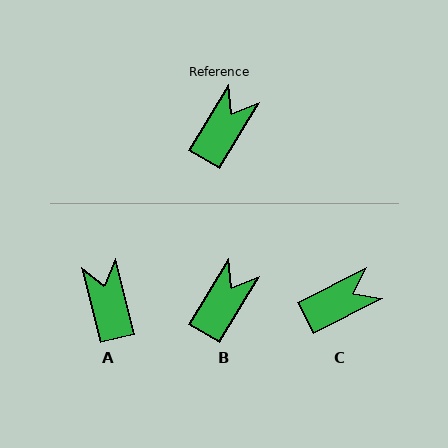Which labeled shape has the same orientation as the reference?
B.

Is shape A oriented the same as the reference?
No, it is off by about 45 degrees.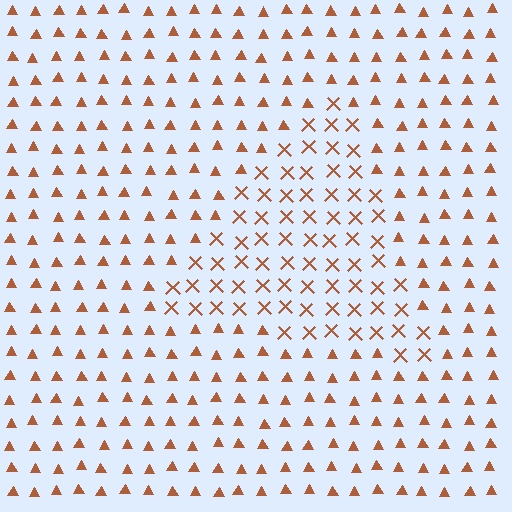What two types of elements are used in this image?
The image uses X marks inside the triangle region and triangles outside it.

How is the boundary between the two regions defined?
The boundary is defined by a change in element shape: X marks inside vs. triangles outside. All elements share the same color and spacing.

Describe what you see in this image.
The image is filled with small brown elements arranged in a uniform grid. A triangle-shaped region contains X marks, while the surrounding area contains triangles. The boundary is defined purely by the change in element shape.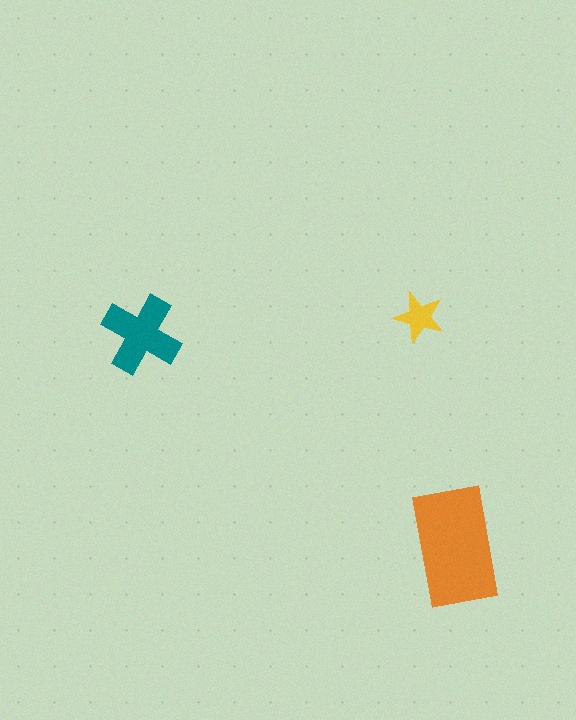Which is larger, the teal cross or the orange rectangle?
The orange rectangle.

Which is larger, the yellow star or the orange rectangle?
The orange rectangle.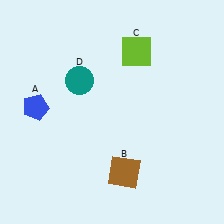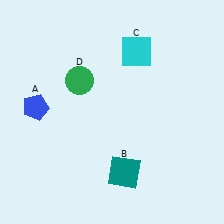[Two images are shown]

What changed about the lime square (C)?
In Image 1, C is lime. In Image 2, it changed to cyan.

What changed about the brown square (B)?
In Image 1, B is brown. In Image 2, it changed to teal.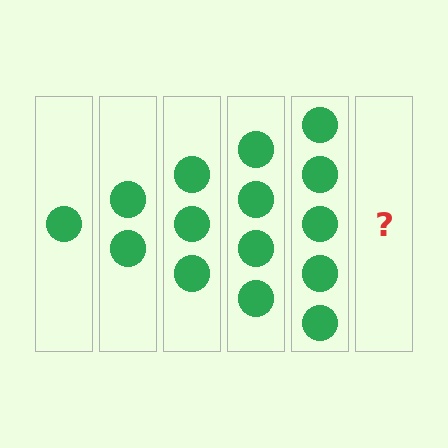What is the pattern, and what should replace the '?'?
The pattern is that each step adds one more circle. The '?' should be 6 circles.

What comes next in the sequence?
The next element should be 6 circles.